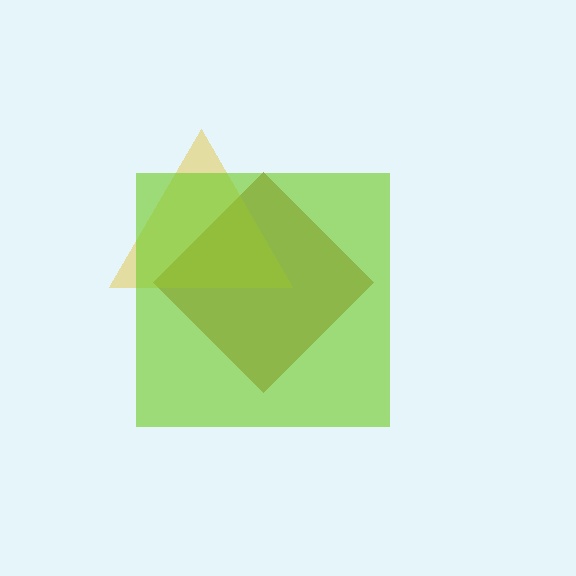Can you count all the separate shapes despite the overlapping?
Yes, there are 3 separate shapes.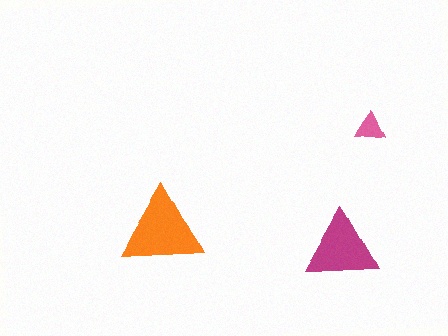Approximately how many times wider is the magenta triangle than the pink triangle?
About 2.5 times wider.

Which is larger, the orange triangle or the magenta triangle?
The orange one.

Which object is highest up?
The pink triangle is topmost.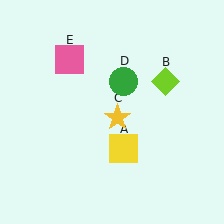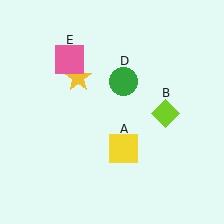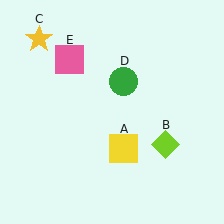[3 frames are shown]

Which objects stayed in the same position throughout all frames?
Yellow square (object A) and green circle (object D) and pink square (object E) remained stationary.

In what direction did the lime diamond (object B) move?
The lime diamond (object B) moved down.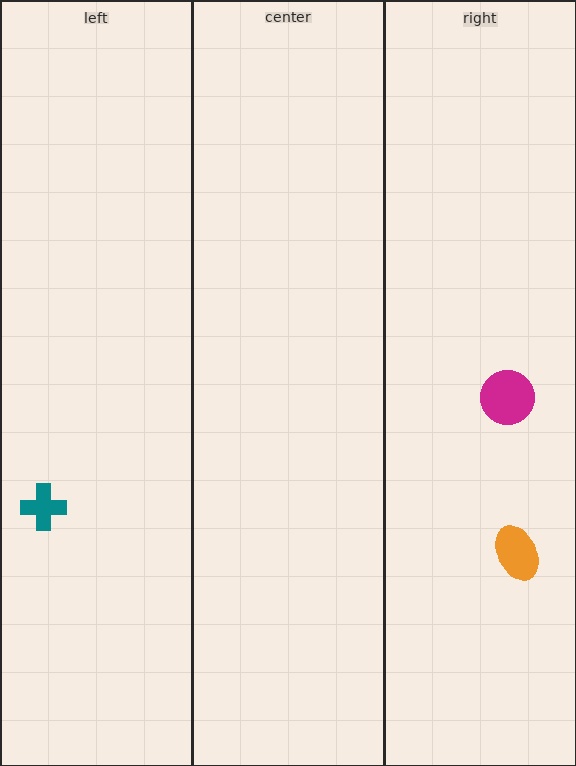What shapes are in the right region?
The magenta circle, the orange ellipse.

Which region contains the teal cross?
The left region.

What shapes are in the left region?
The teal cross.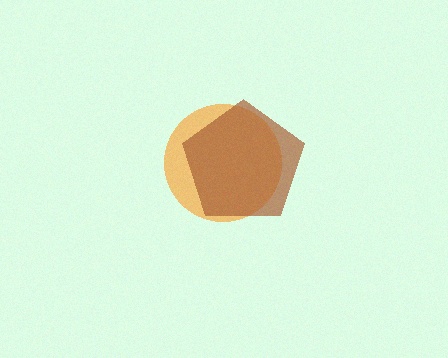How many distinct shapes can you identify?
There are 2 distinct shapes: an orange circle, a brown pentagon.